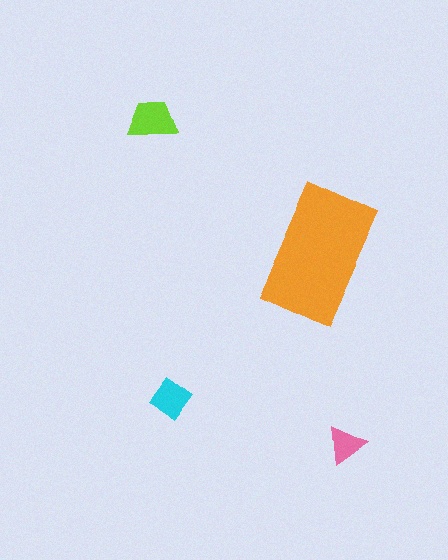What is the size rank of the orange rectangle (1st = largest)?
1st.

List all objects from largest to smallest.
The orange rectangle, the lime trapezoid, the cyan diamond, the pink triangle.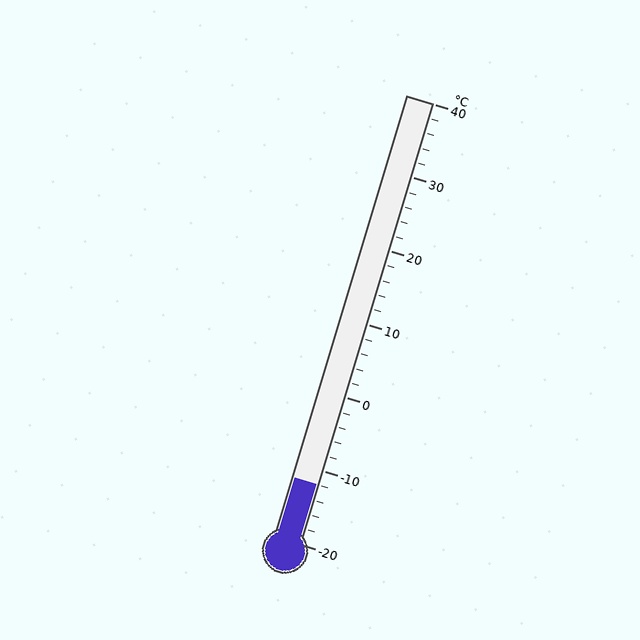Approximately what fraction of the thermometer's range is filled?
The thermometer is filled to approximately 15% of its range.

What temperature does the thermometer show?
The thermometer shows approximately -12°C.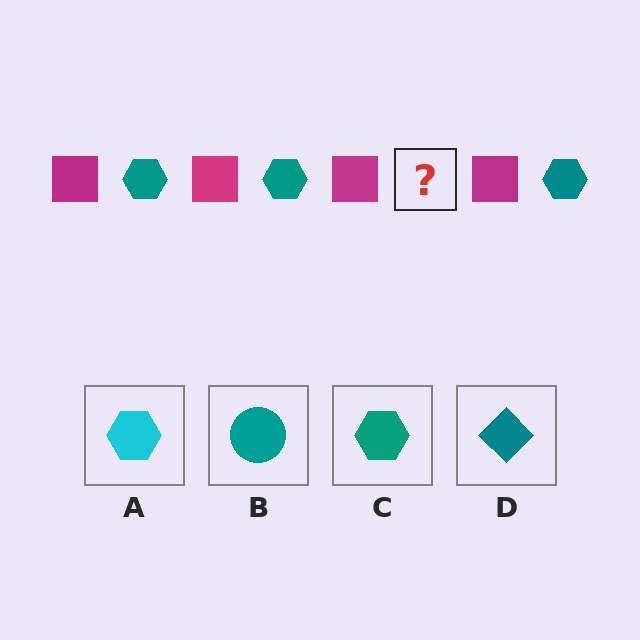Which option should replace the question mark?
Option C.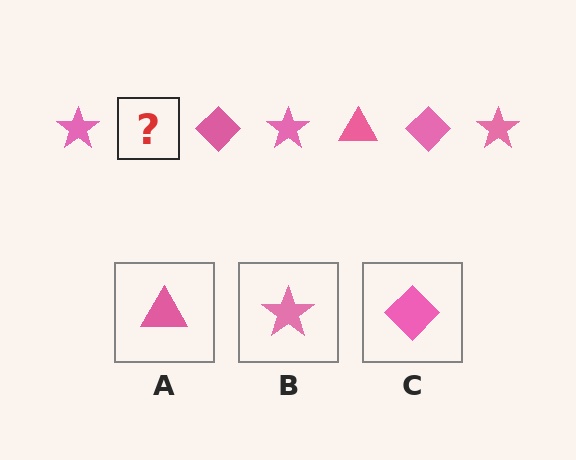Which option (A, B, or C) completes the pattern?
A.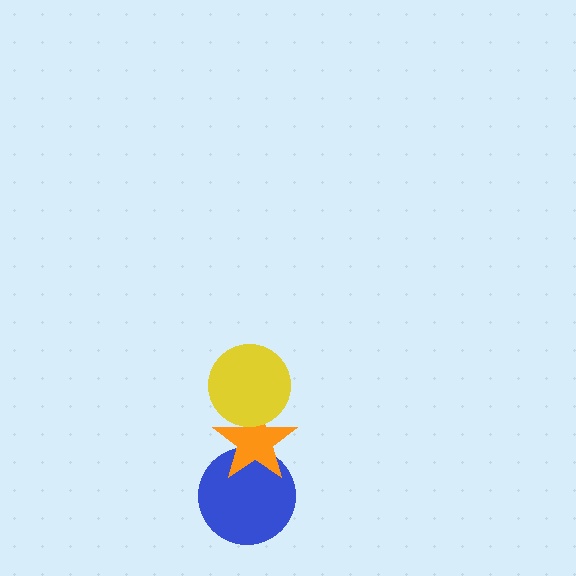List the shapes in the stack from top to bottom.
From top to bottom: the yellow circle, the orange star, the blue circle.